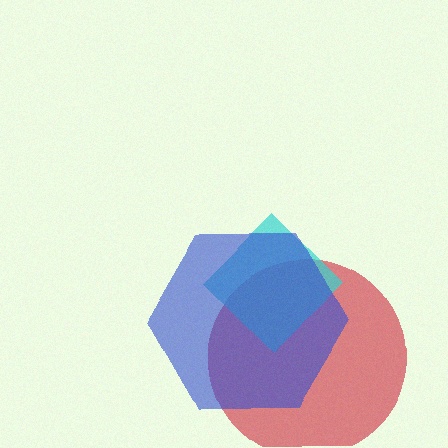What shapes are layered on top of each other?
The layered shapes are: a red circle, a cyan diamond, a blue hexagon.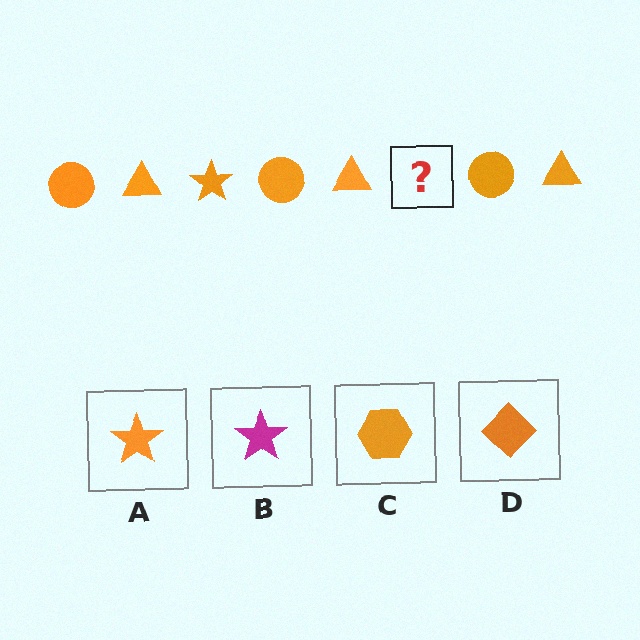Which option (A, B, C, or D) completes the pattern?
A.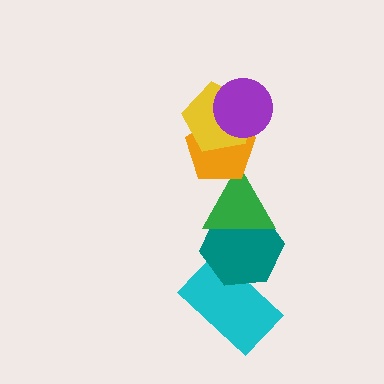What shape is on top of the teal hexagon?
The green triangle is on top of the teal hexagon.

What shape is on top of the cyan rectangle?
The teal hexagon is on top of the cyan rectangle.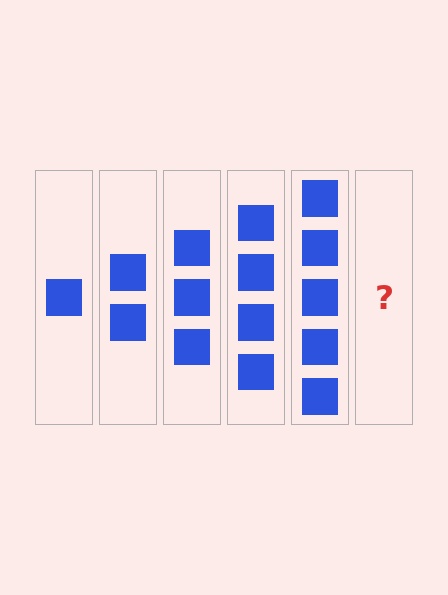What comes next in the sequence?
The next element should be 6 squares.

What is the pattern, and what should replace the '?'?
The pattern is that each step adds one more square. The '?' should be 6 squares.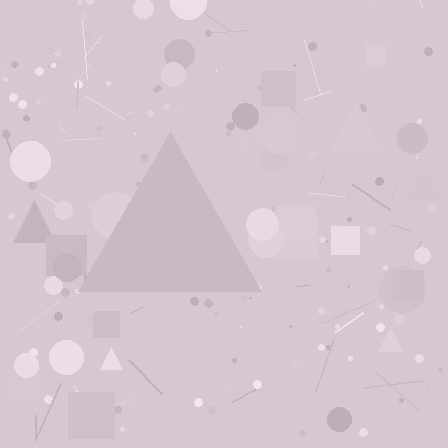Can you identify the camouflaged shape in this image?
The camouflaged shape is a triangle.